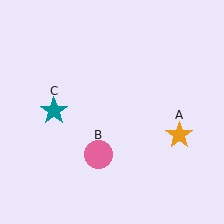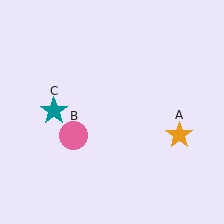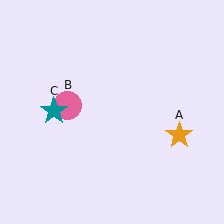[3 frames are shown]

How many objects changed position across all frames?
1 object changed position: pink circle (object B).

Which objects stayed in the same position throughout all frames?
Orange star (object A) and teal star (object C) remained stationary.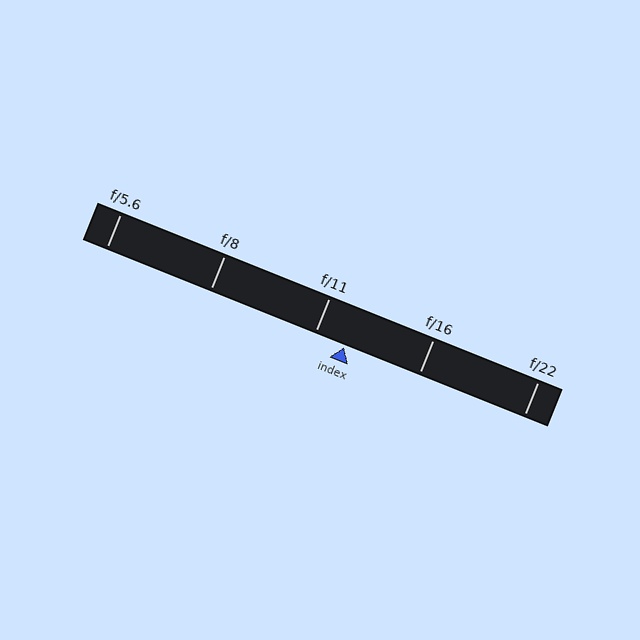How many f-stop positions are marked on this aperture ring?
There are 5 f-stop positions marked.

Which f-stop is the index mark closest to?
The index mark is closest to f/11.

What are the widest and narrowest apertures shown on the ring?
The widest aperture shown is f/5.6 and the narrowest is f/22.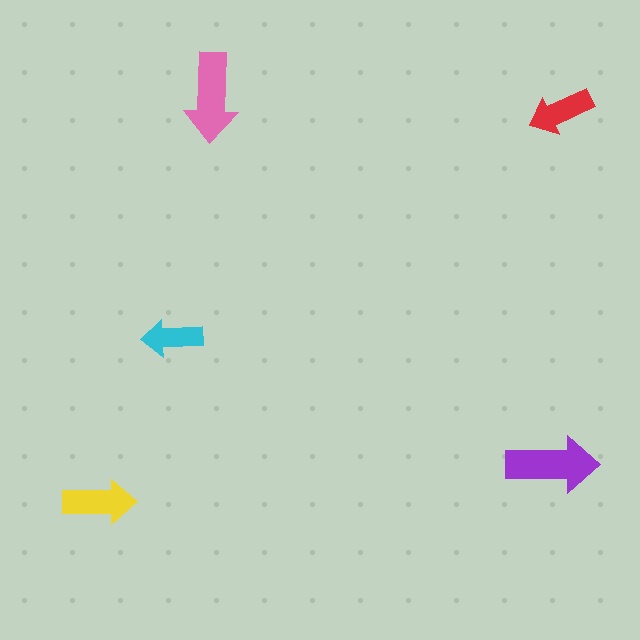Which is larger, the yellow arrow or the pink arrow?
The pink one.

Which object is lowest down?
The yellow arrow is bottommost.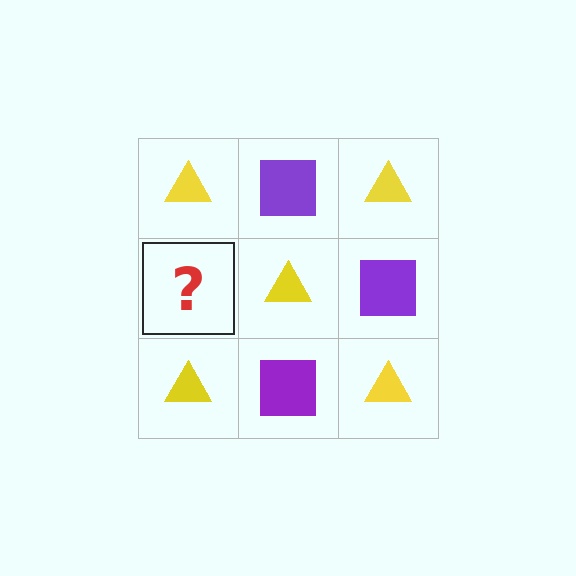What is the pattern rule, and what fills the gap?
The rule is that it alternates yellow triangle and purple square in a checkerboard pattern. The gap should be filled with a purple square.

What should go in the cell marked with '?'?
The missing cell should contain a purple square.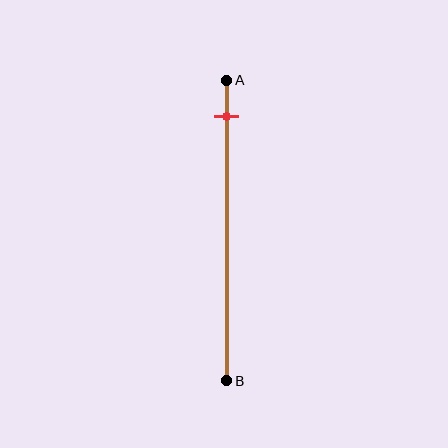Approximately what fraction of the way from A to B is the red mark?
The red mark is approximately 10% of the way from A to B.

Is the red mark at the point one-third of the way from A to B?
No, the mark is at about 10% from A, not at the 33% one-third point.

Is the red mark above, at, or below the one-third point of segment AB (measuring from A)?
The red mark is above the one-third point of segment AB.